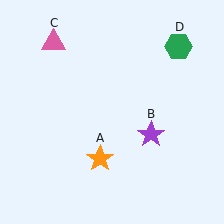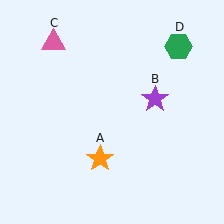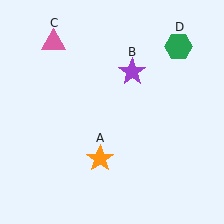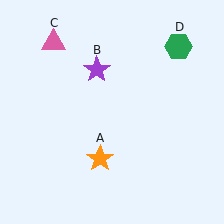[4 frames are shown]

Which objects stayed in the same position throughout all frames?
Orange star (object A) and pink triangle (object C) and green hexagon (object D) remained stationary.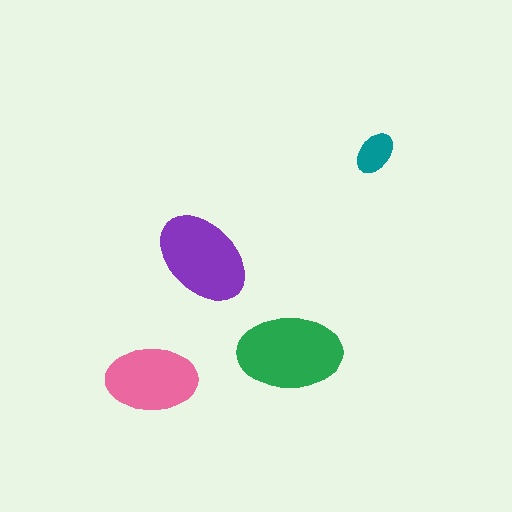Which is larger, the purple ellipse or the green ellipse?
The green one.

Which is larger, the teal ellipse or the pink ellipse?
The pink one.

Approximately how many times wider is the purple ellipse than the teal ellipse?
About 2.5 times wider.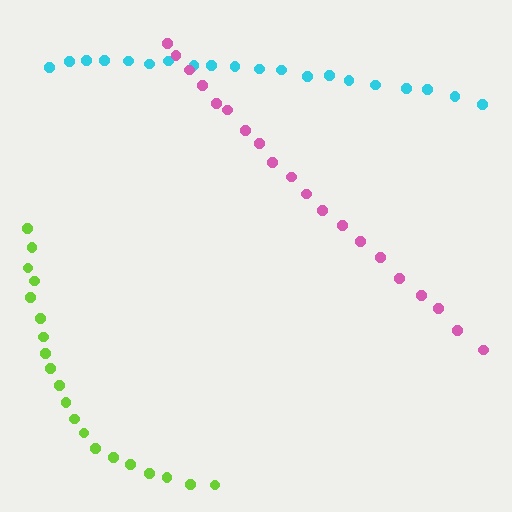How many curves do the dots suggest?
There are 3 distinct paths.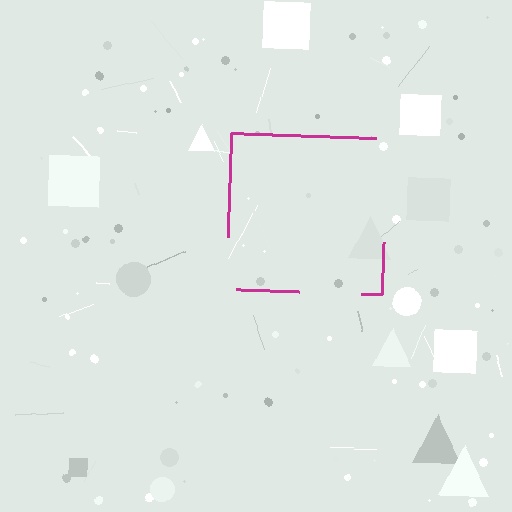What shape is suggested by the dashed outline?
The dashed outline suggests a square.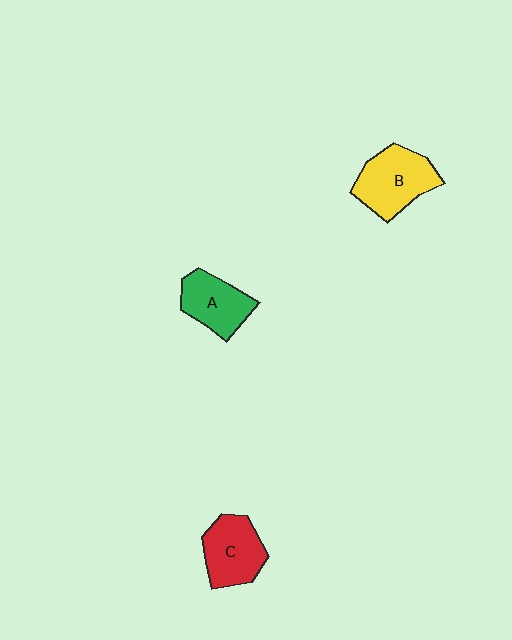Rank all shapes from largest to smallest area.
From largest to smallest: B (yellow), C (red), A (green).